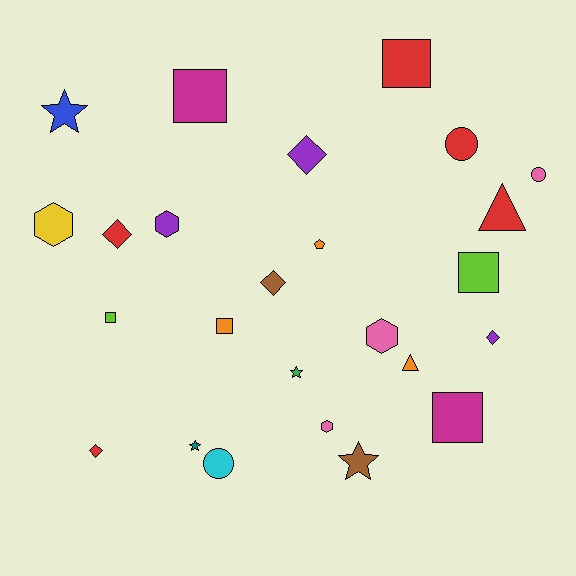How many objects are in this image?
There are 25 objects.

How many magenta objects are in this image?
There are 2 magenta objects.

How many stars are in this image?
There are 4 stars.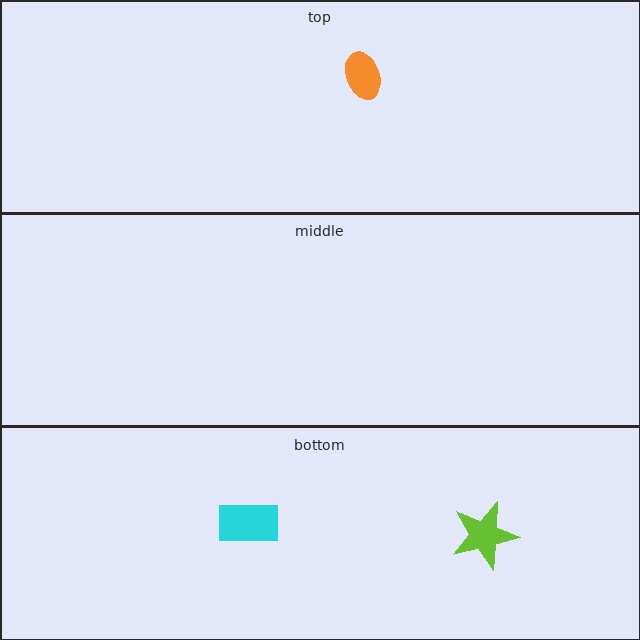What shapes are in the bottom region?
The cyan rectangle, the lime star.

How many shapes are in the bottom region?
2.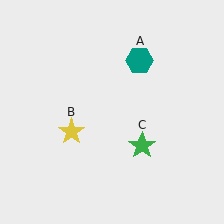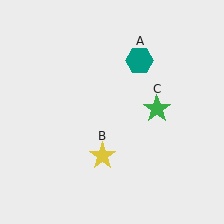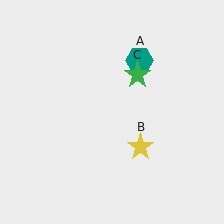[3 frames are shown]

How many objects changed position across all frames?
2 objects changed position: yellow star (object B), green star (object C).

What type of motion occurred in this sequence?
The yellow star (object B), green star (object C) rotated counterclockwise around the center of the scene.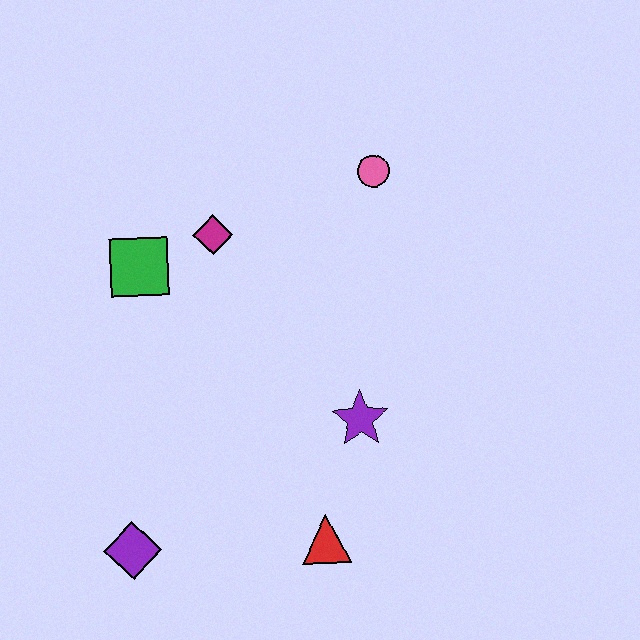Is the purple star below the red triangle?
No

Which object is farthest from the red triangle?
The pink circle is farthest from the red triangle.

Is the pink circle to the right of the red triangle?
Yes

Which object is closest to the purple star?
The red triangle is closest to the purple star.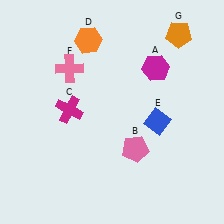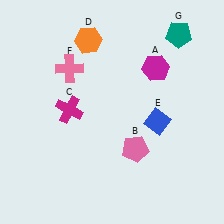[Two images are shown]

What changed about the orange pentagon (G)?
In Image 1, G is orange. In Image 2, it changed to teal.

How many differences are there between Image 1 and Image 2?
There is 1 difference between the two images.